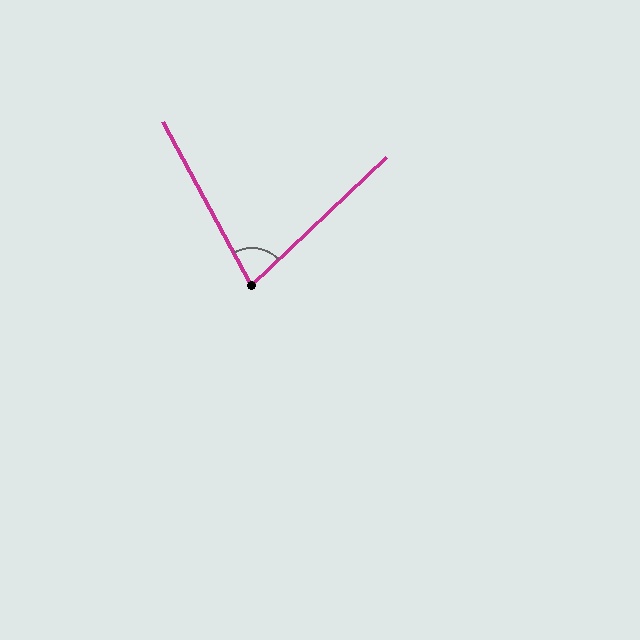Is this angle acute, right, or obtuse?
It is acute.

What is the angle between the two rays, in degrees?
Approximately 75 degrees.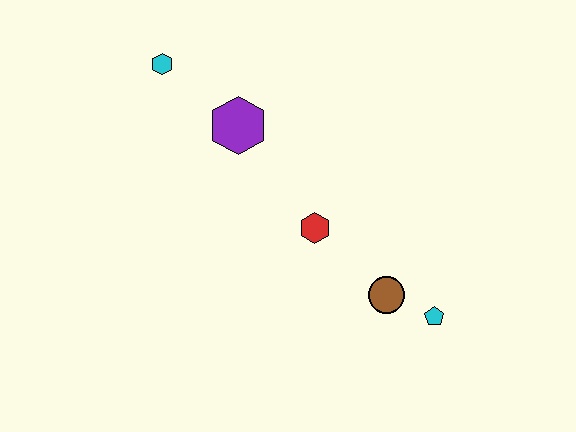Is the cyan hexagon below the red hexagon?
No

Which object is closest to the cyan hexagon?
The purple hexagon is closest to the cyan hexagon.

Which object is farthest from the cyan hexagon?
The cyan pentagon is farthest from the cyan hexagon.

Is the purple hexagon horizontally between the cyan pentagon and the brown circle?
No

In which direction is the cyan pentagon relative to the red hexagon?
The cyan pentagon is to the right of the red hexagon.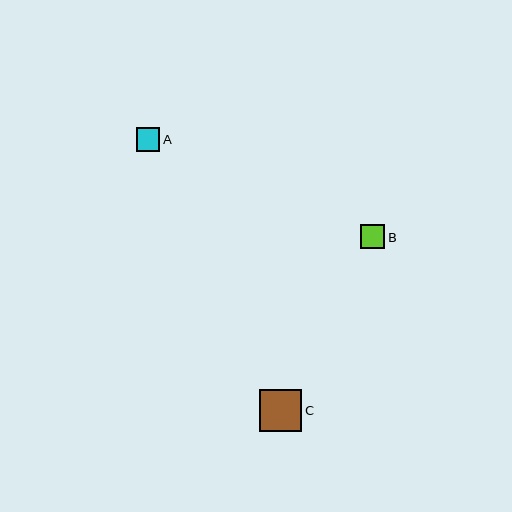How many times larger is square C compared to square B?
Square C is approximately 1.7 times the size of square B.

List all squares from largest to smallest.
From largest to smallest: C, B, A.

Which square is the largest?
Square C is the largest with a size of approximately 42 pixels.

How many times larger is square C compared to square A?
Square C is approximately 1.8 times the size of square A.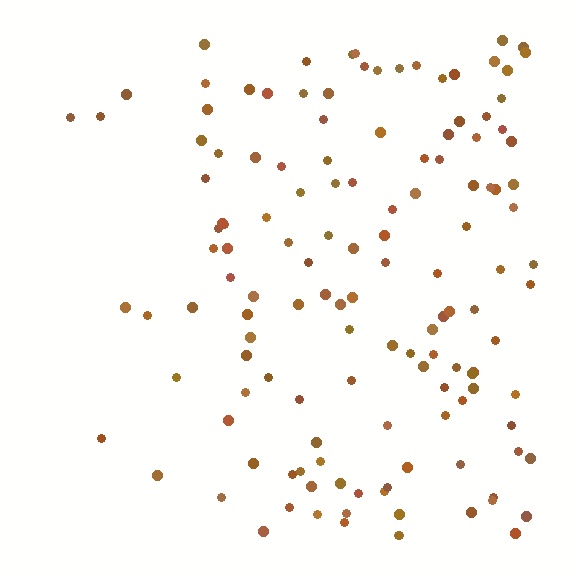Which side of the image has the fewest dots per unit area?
The left.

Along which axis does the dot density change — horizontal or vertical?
Horizontal.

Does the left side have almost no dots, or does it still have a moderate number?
Still a moderate number, just noticeably fewer than the right.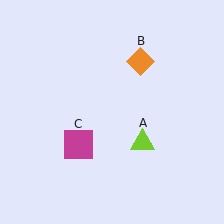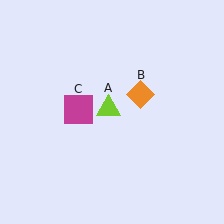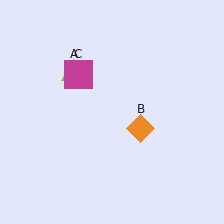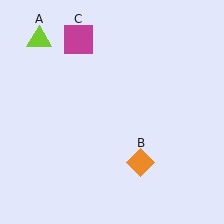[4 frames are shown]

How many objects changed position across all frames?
3 objects changed position: lime triangle (object A), orange diamond (object B), magenta square (object C).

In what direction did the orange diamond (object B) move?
The orange diamond (object B) moved down.